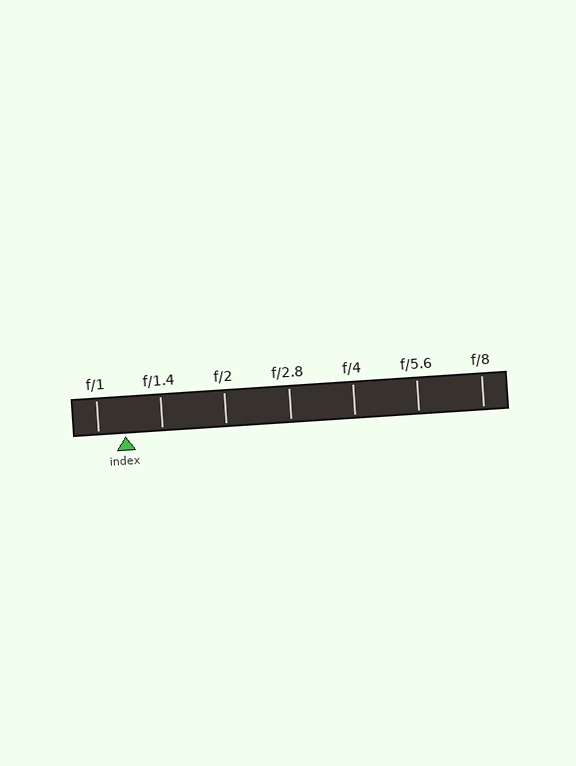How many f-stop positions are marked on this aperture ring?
There are 7 f-stop positions marked.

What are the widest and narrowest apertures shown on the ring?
The widest aperture shown is f/1 and the narrowest is f/8.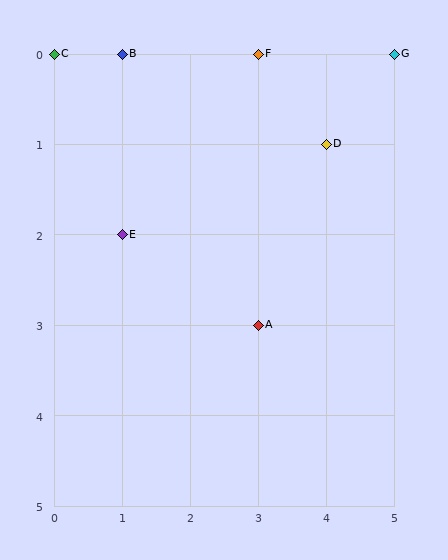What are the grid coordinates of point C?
Point C is at grid coordinates (0, 0).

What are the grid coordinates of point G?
Point G is at grid coordinates (5, 0).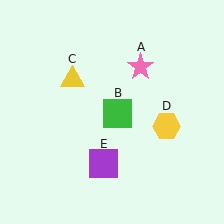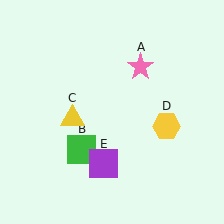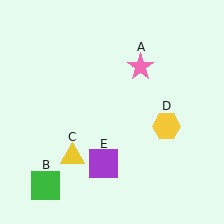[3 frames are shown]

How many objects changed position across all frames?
2 objects changed position: green square (object B), yellow triangle (object C).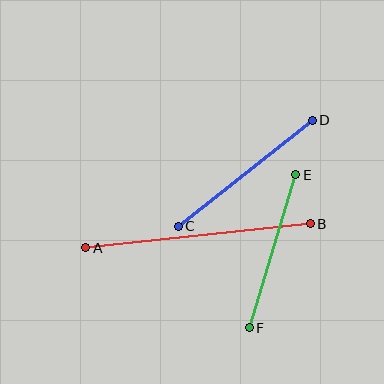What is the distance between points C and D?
The distance is approximately 171 pixels.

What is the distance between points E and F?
The distance is approximately 160 pixels.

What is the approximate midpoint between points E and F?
The midpoint is at approximately (272, 251) pixels.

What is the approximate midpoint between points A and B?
The midpoint is at approximately (198, 236) pixels.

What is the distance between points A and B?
The distance is approximately 226 pixels.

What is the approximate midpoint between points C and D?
The midpoint is at approximately (245, 173) pixels.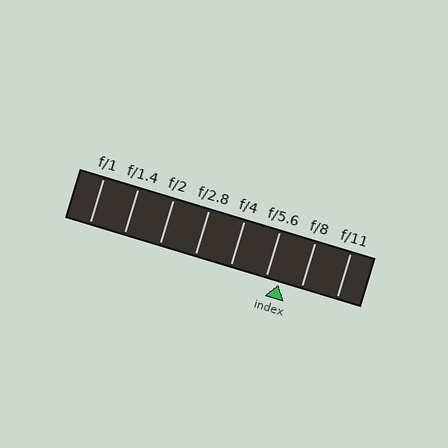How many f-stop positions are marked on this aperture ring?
There are 8 f-stop positions marked.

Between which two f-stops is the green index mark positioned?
The index mark is between f/5.6 and f/8.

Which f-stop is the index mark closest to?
The index mark is closest to f/5.6.